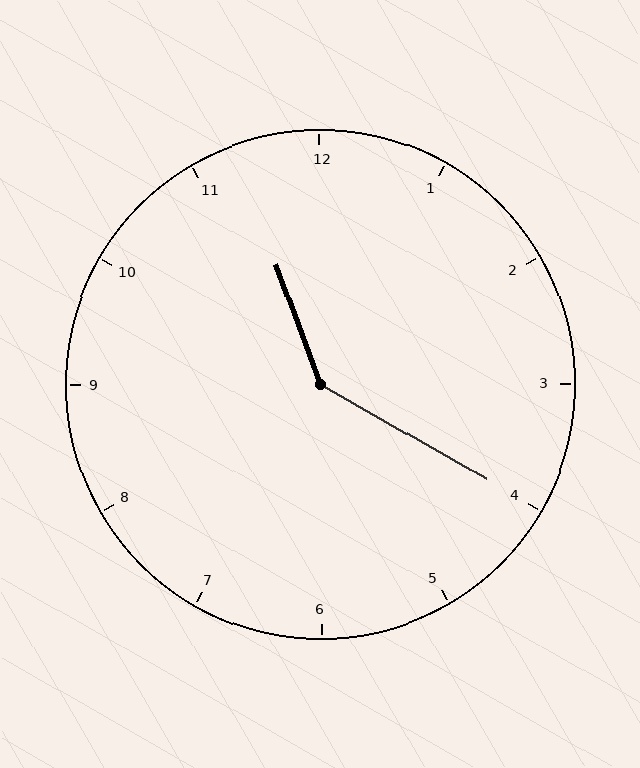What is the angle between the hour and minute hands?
Approximately 140 degrees.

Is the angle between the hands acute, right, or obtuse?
It is obtuse.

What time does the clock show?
11:20.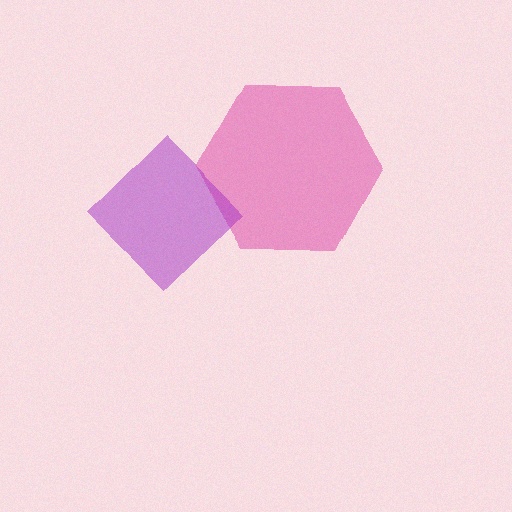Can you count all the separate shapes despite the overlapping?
Yes, there are 2 separate shapes.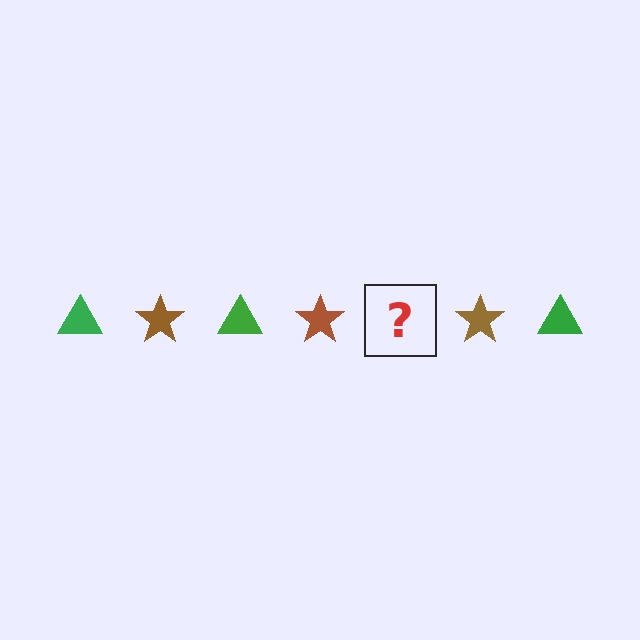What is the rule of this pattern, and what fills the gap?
The rule is that the pattern alternates between green triangle and brown star. The gap should be filled with a green triangle.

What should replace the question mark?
The question mark should be replaced with a green triangle.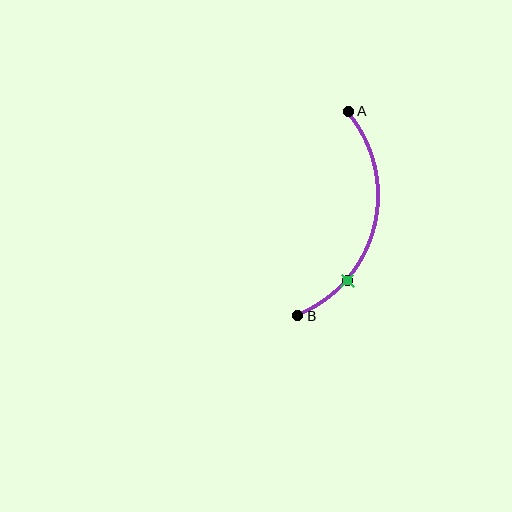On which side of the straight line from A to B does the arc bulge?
The arc bulges to the right of the straight line connecting A and B.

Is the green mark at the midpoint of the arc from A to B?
No. The green mark lies on the arc but is closer to endpoint B. The arc midpoint would be at the point on the curve equidistant along the arc from both A and B.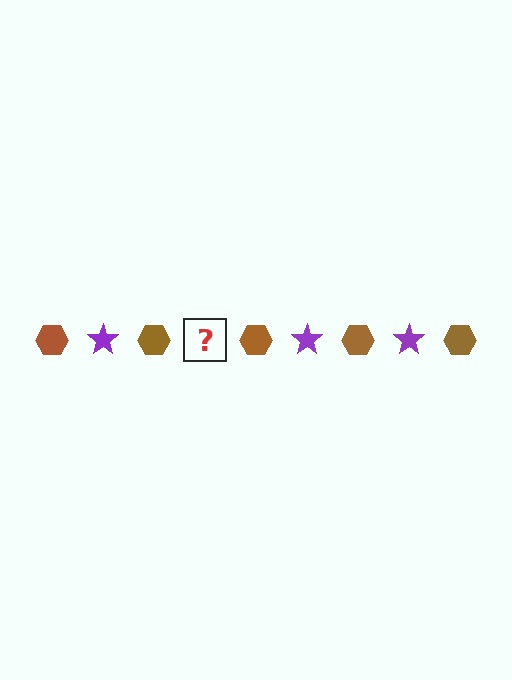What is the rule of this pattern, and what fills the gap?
The rule is that the pattern alternates between brown hexagon and purple star. The gap should be filled with a purple star.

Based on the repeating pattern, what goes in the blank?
The blank should be a purple star.